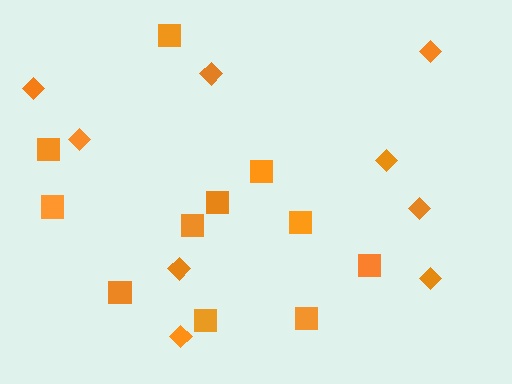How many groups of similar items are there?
There are 2 groups: one group of diamonds (9) and one group of squares (11).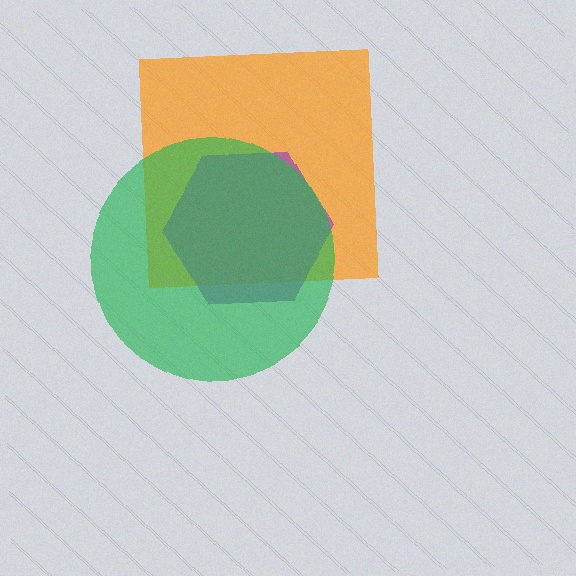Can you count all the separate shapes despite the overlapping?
Yes, there are 3 separate shapes.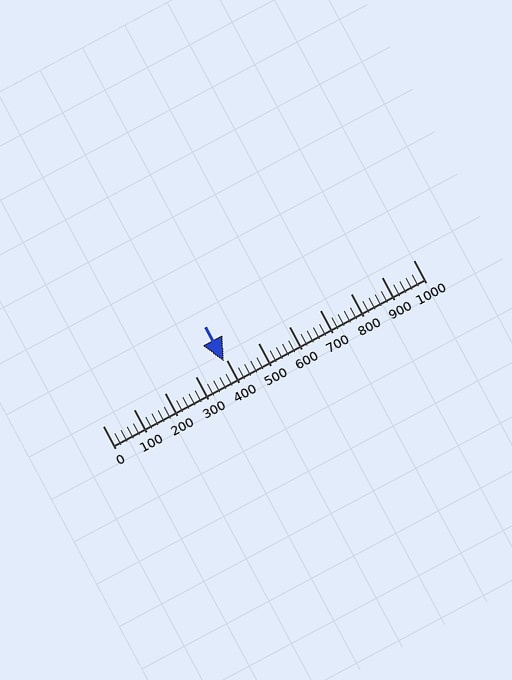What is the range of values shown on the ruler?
The ruler shows values from 0 to 1000.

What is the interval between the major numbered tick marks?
The major tick marks are spaced 100 units apart.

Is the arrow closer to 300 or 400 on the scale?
The arrow is closer to 400.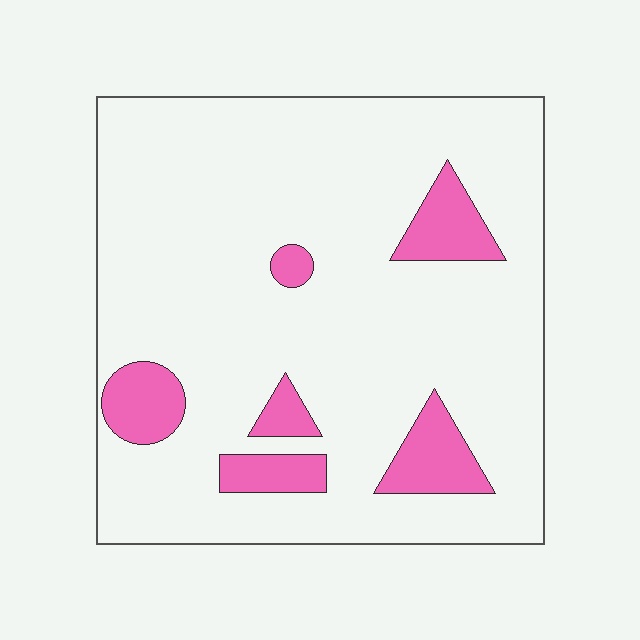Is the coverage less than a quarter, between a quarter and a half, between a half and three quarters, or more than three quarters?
Less than a quarter.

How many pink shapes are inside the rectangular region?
6.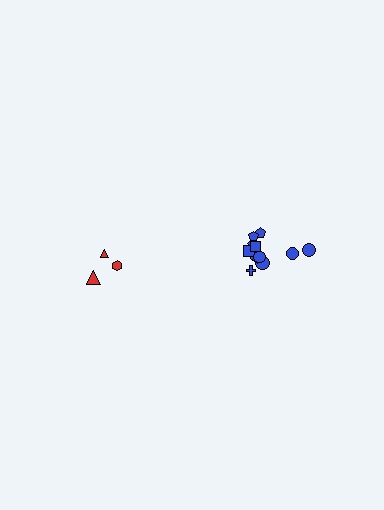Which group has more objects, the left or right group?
The right group.